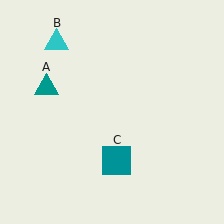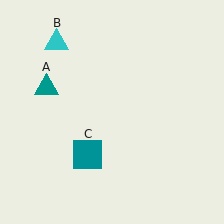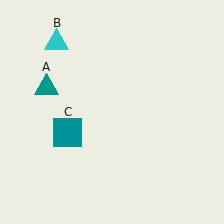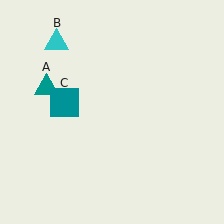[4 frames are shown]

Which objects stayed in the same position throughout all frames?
Teal triangle (object A) and cyan triangle (object B) remained stationary.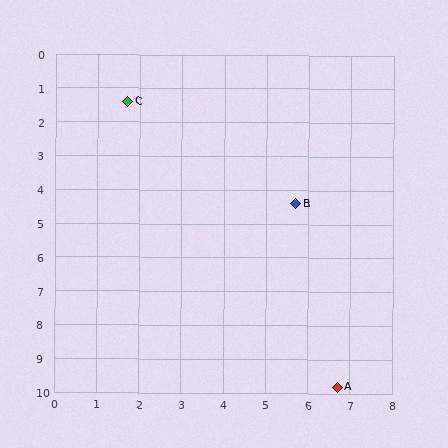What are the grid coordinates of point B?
Point B is at approximately (5.7, 4.4).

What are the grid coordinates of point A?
Point A is at approximately (6.7, 9.8).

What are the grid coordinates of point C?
Point C is at approximately (1.7, 1.4).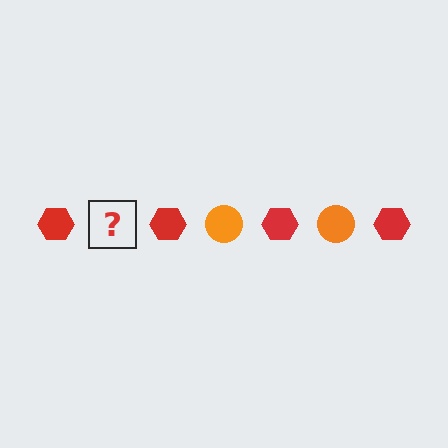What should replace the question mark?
The question mark should be replaced with an orange circle.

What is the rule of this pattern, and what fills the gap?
The rule is that the pattern alternates between red hexagon and orange circle. The gap should be filled with an orange circle.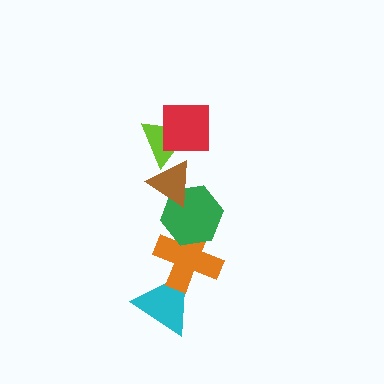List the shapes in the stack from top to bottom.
From top to bottom: the red square, the lime triangle, the brown triangle, the green hexagon, the orange cross, the cyan triangle.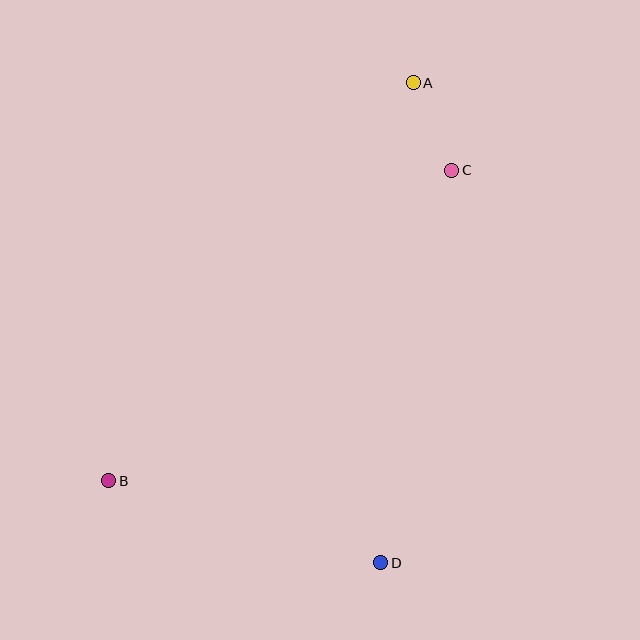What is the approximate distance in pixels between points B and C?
The distance between B and C is approximately 463 pixels.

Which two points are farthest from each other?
Points A and B are farthest from each other.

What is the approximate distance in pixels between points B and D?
The distance between B and D is approximately 284 pixels.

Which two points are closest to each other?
Points A and C are closest to each other.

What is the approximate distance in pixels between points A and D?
The distance between A and D is approximately 481 pixels.